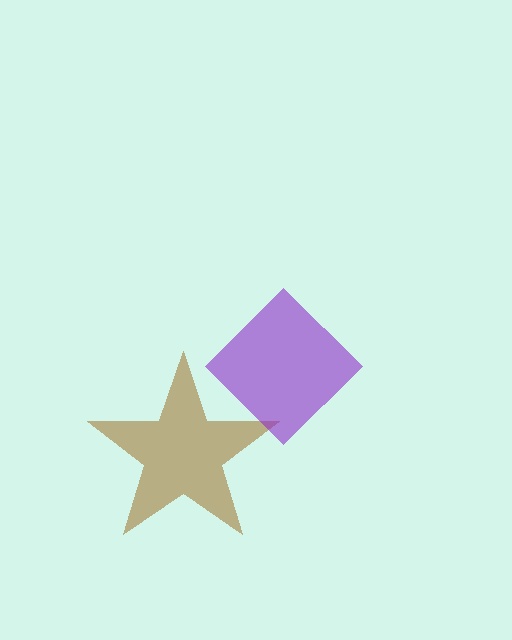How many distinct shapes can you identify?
There are 2 distinct shapes: a brown star, a purple diamond.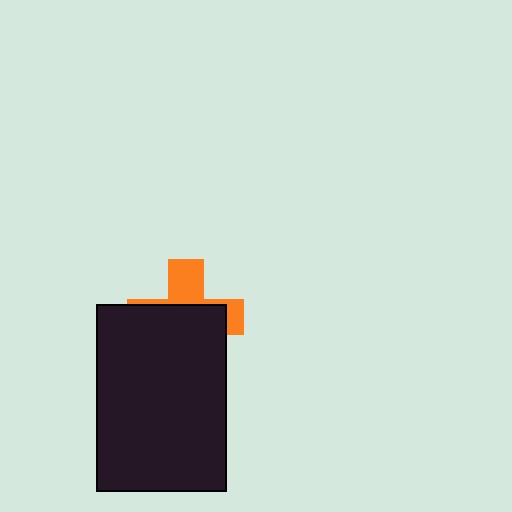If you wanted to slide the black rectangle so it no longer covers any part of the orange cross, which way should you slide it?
Slide it down — that is the most direct way to separate the two shapes.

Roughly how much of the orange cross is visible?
A small part of it is visible (roughly 34%).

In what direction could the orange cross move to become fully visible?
The orange cross could move up. That would shift it out from behind the black rectangle entirely.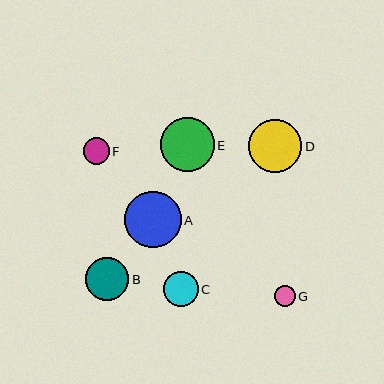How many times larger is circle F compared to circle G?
Circle F is approximately 1.3 times the size of circle G.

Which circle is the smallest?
Circle G is the smallest with a size of approximately 21 pixels.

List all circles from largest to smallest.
From largest to smallest: A, E, D, B, C, F, G.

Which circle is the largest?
Circle A is the largest with a size of approximately 56 pixels.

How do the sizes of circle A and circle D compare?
Circle A and circle D are approximately the same size.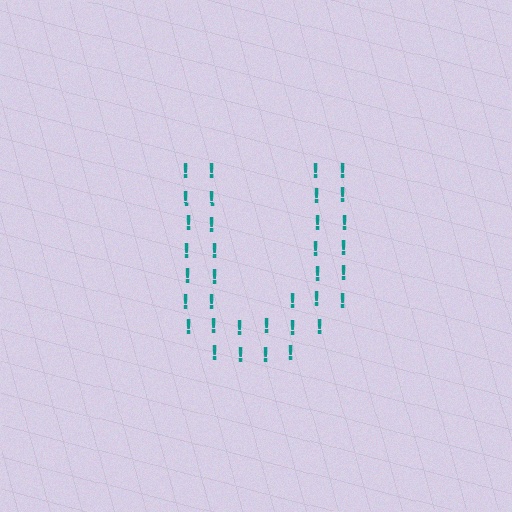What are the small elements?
The small elements are exclamation marks.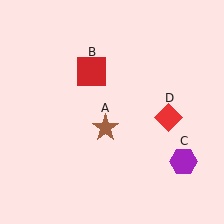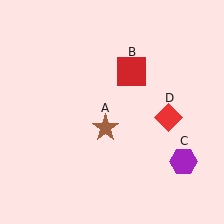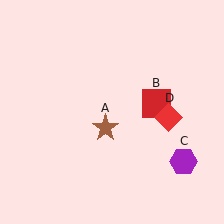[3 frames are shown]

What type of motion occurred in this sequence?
The red square (object B) rotated clockwise around the center of the scene.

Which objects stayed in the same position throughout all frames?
Brown star (object A) and purple hexagon (object C) and red diamond (object D) remained stationary.